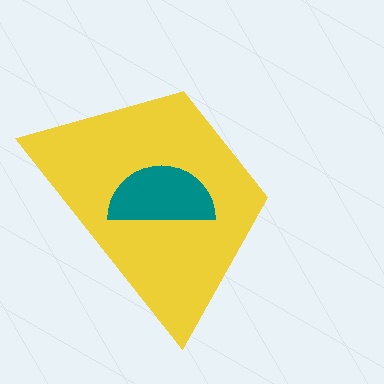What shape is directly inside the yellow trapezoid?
The teal semicircle.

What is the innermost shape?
The teal semicircle.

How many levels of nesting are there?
2.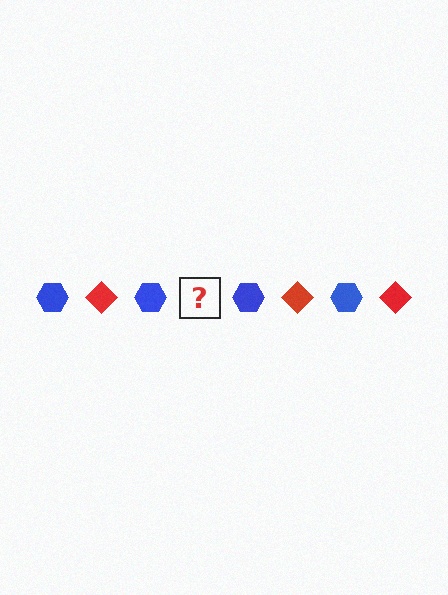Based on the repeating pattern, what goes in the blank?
The blank should be a red diamond.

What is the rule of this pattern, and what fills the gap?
The rule is that the pattern alternates between blue hexagon and red diamond. The gap should be filled with a red diamond.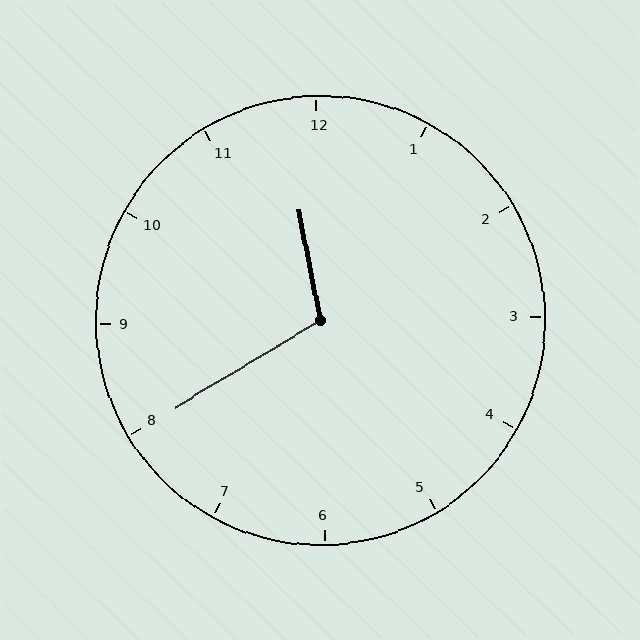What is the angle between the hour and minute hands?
Approximately 110 degrees.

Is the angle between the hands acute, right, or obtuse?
It is obtuse.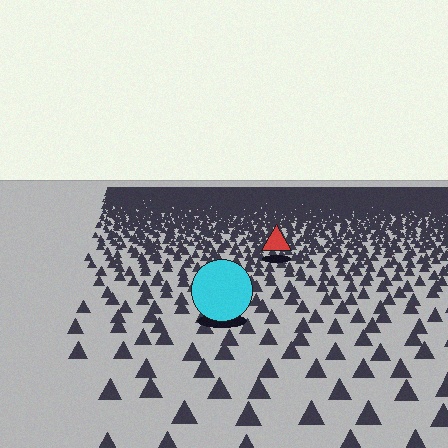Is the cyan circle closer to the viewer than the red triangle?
Yes. The cyan circle is closer — you can tell from the texture gradient: the ground texture is coarser near it.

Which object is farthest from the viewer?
The red triangle is farthest from the viewer. It appears smaller and the ground texture around it is denser.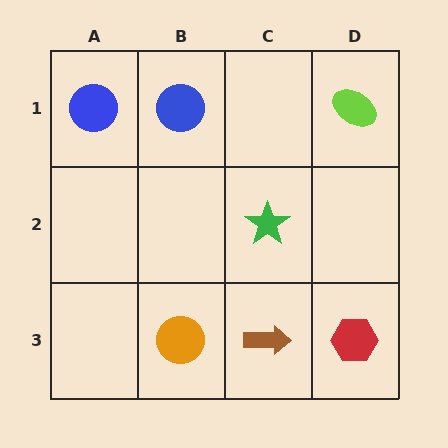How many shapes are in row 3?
3 shapes.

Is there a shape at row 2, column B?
No, that cell is empty.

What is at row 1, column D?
A lime ellipse.